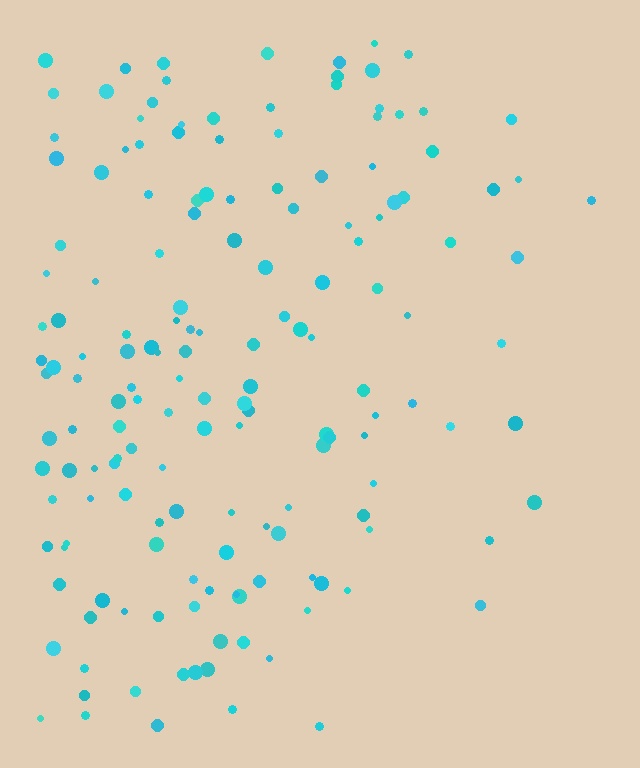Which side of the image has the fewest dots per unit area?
The right.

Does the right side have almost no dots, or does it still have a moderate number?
Still a moderate number, just noticeably fewer than the left.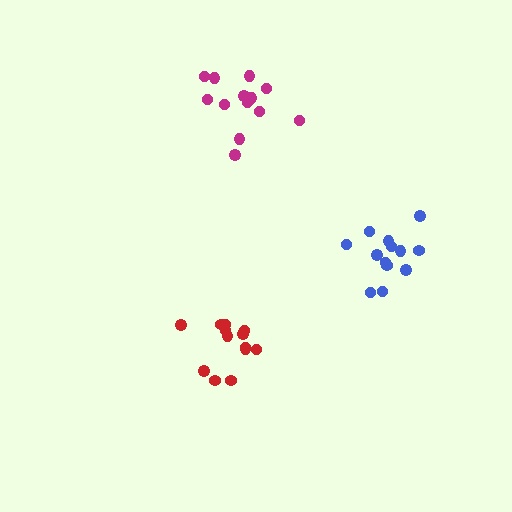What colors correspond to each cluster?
The clusters are colored: blue, red, magenta.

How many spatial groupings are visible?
There are 3 spatial groupings.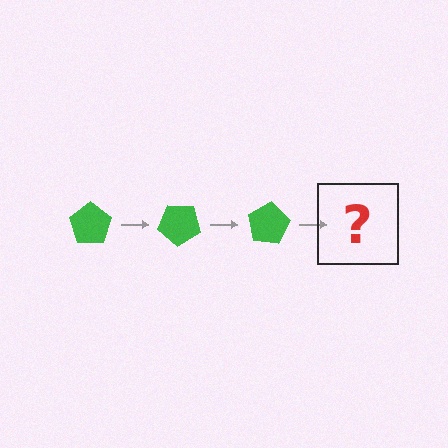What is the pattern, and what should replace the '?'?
The pattern is that the pentagon rotates 40 degrees each step. The '?' should be a green pentagon rotated 120 degrees.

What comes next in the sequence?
The next element should be a green pentagon rotated 120 degrees.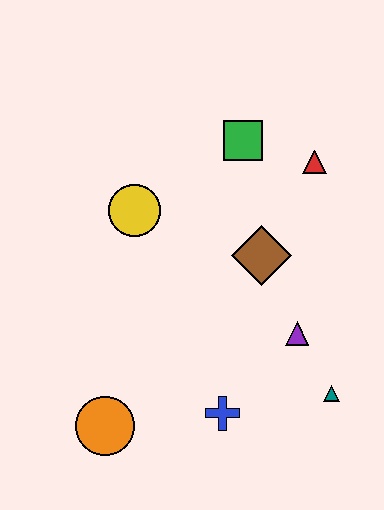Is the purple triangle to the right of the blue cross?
Yes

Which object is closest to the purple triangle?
The teal triangle is closest to the purple triangle.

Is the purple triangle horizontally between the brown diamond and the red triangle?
Yes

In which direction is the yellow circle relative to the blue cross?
The yellow circle is above the blue cross.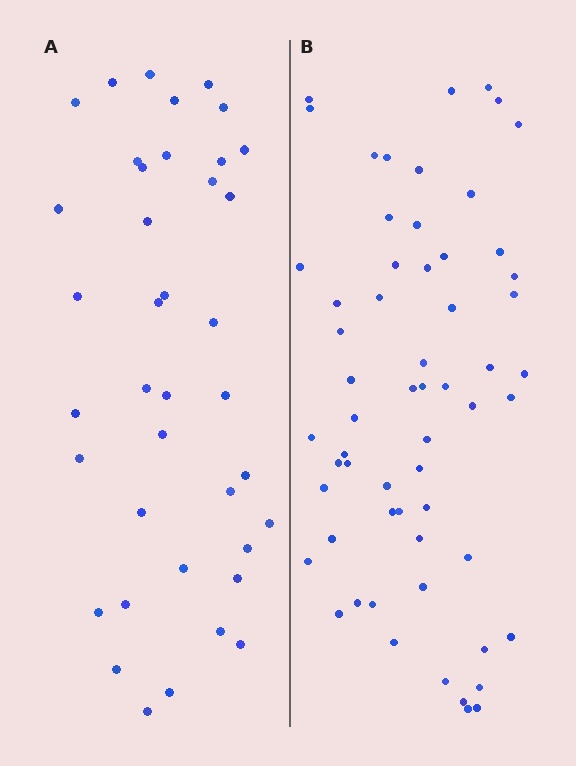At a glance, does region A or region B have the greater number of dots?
Region B (the right region) has more dots.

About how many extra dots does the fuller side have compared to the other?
Region B has approximately 20 more dots than region A.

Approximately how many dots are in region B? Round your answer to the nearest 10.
About 60 dots.